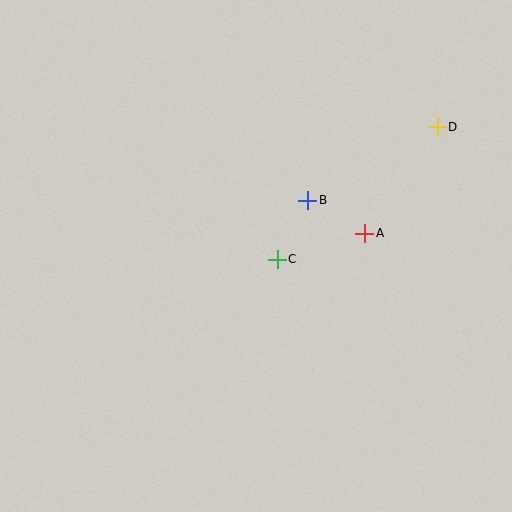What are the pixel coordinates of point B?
Point B is at (308, 200).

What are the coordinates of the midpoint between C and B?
The midpoint between C and B is at (293, 230).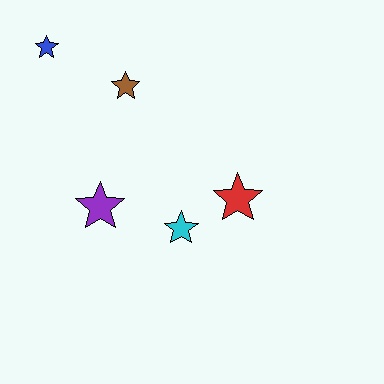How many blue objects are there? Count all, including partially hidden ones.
There is 1 blue object.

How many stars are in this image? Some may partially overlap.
There are 5 stars.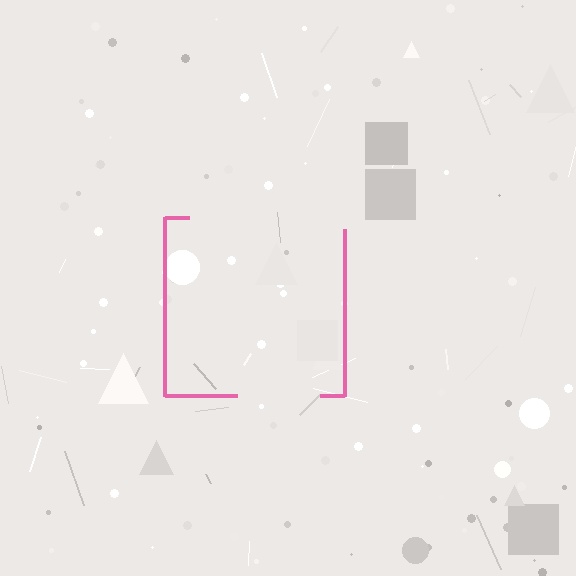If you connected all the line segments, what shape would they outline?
They would outline a square.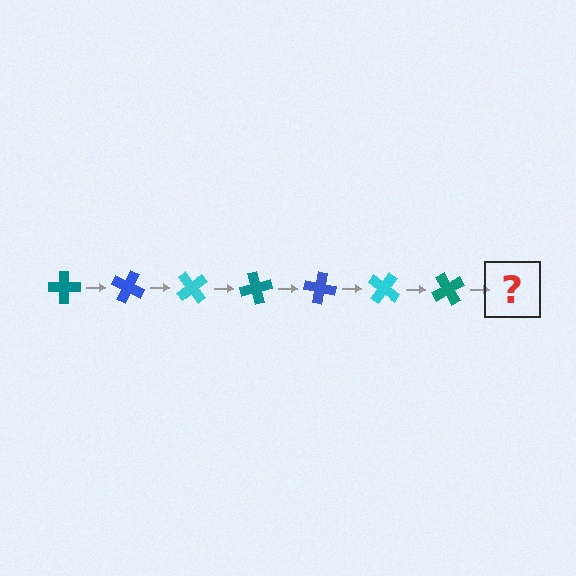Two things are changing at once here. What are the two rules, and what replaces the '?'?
The two rules are that it rotates 25 degrees each step and the color cycles through teal, blue, and cyan. The '?' should be a blue cross, rotated 175 degrees from the start.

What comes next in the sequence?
The next element should be a blue cross, rotated 175 degrees from the start.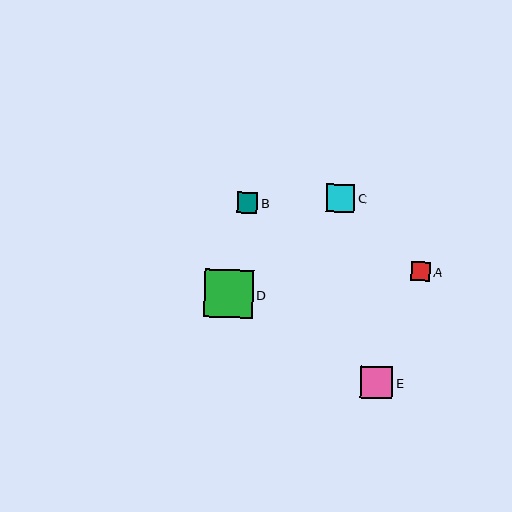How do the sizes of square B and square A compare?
Square B and square A are approximately the same size.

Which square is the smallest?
Square A is the smallest with a size of approximately 19 pixels.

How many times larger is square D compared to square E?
Square D is approximately 1.5 times the size of square E.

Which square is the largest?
Square D is the largest with a size of approximately 48 pixels.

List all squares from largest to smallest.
From largest to smallest: D, E, C, B, A.